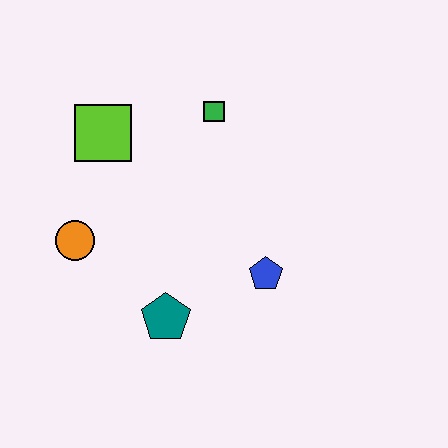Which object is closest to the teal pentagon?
The blue pentagon is closest to the teal pentagon.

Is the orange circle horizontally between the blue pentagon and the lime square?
No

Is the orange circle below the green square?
Yes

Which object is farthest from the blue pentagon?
The lime square is farthest from the blue pentagon.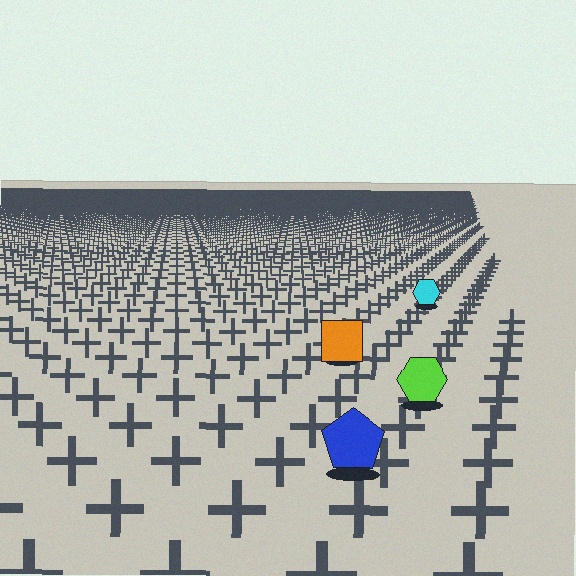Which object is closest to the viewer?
The blue pentagon is closest. The texture marks near it are larger and more spread out.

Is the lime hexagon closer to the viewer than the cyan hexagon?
Yes. The lime hexagon is closer — you can tell from the texture gradient: the ground texture is coarser near it.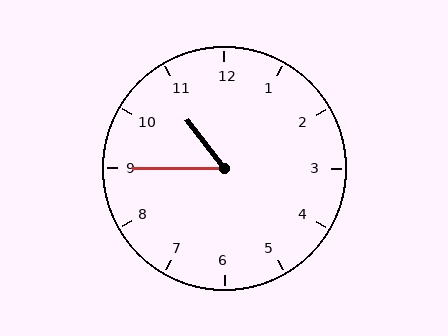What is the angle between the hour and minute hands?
Approximately 52 degrees.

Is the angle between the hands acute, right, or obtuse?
It is acute.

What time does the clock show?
10:45.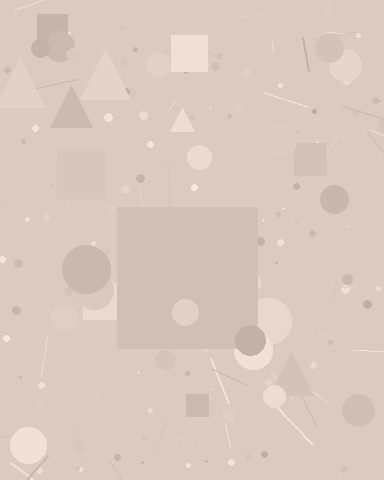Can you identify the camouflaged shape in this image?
The camouflaged shape is a square.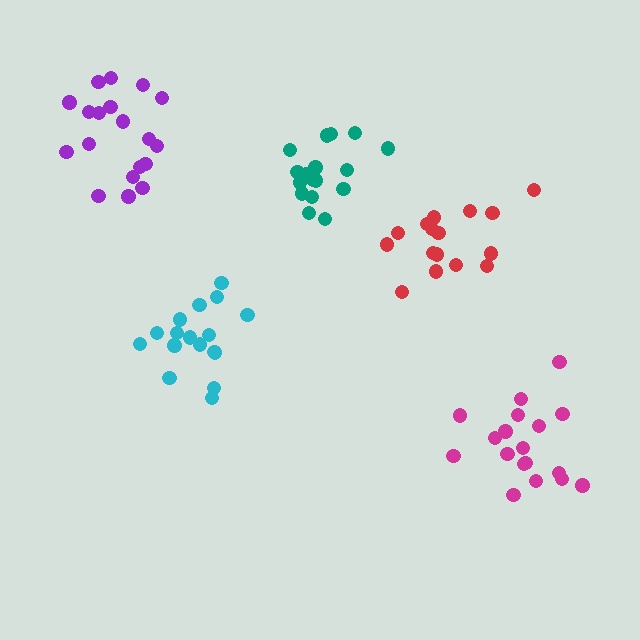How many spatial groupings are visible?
There are 5 spatial groupings.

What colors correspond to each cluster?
The clusters are colored: teal, magenta, red, cyan, purple.